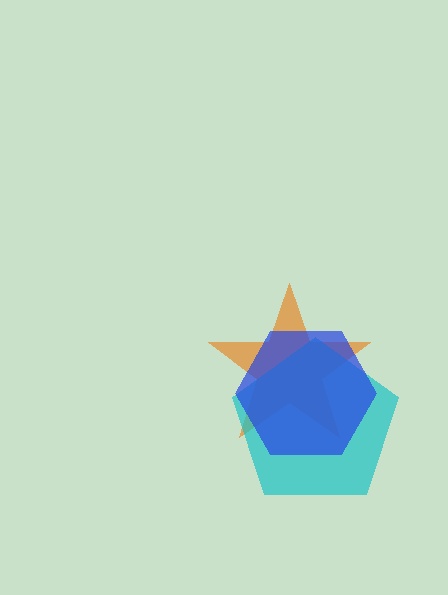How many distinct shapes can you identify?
There are 3 distinct shapes: an orange star, a cyan pentagon, a blue hexagon.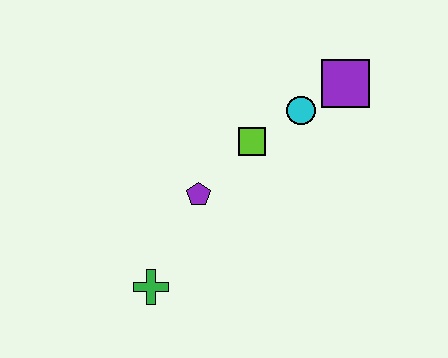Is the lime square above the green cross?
Yes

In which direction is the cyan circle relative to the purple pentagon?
The cyan circle is to the right of the purple pentagon.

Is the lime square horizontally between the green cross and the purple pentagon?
No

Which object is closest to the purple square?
The cyan circle is closest to the purple square.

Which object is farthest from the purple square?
The green cross is farthest from the purple square.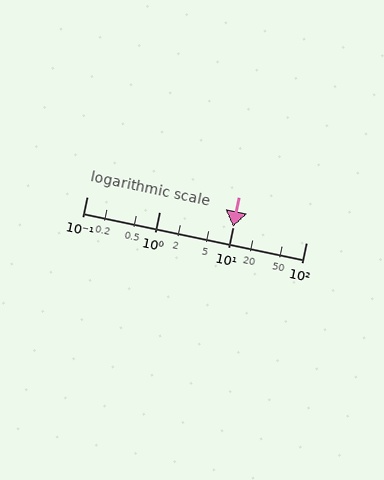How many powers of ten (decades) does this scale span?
The scale spans 3 decades, from 0.1 to 100.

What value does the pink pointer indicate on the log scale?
The pointer indicates approximately 10.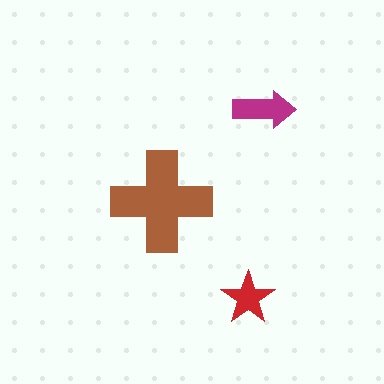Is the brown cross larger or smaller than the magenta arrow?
Larger.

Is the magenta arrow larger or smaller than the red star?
Larger.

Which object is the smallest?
The red star.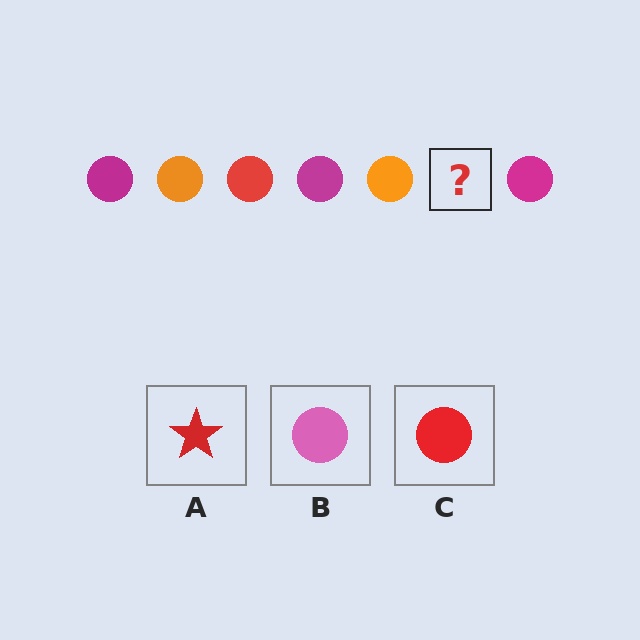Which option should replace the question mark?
Option C.